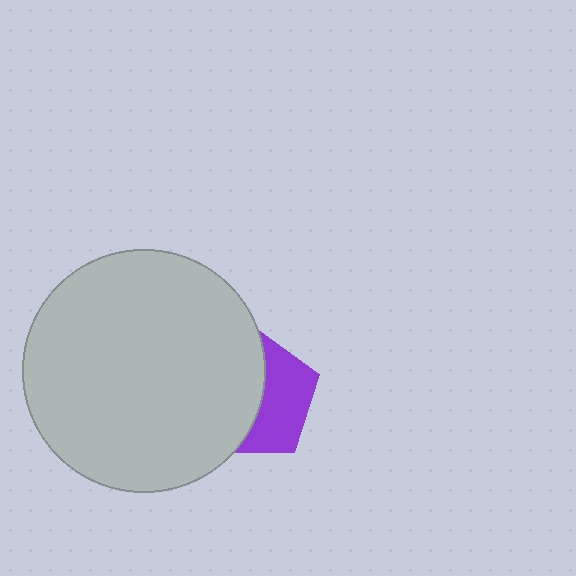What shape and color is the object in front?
The object in front is a light gray circle.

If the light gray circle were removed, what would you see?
You would see the complete purple pentagon.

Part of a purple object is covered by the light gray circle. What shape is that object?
It is a pentagon.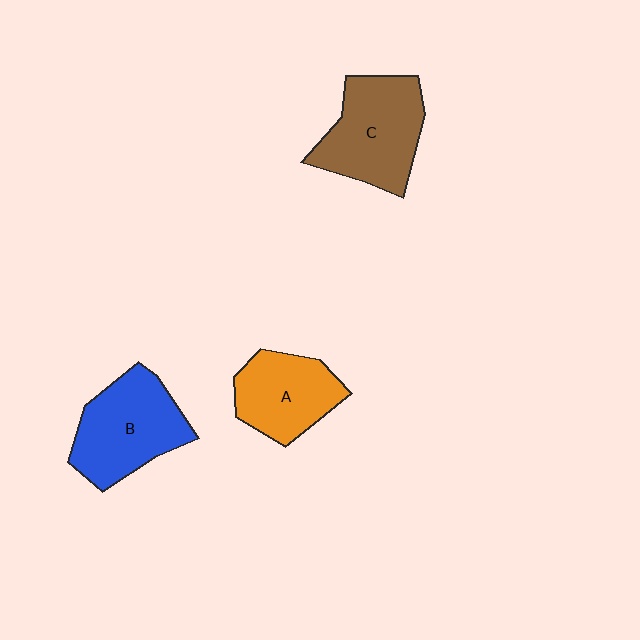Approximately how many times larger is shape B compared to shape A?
Approximately 1.3 times.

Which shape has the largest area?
Shape C (brown).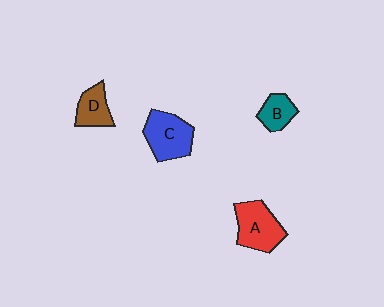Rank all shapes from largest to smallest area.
From largest to smallest: C (blue), A (red), D (brown), B (teal).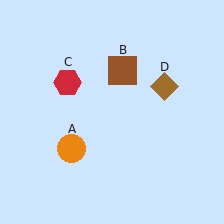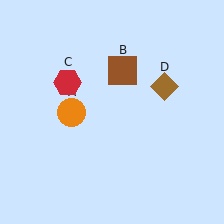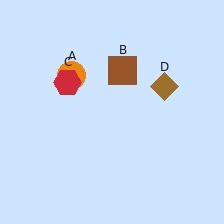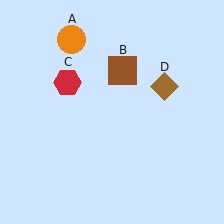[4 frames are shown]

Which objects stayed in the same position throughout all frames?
Brown square (object B) and red hexagon (object C) and brown diamond (object D) remained stationary.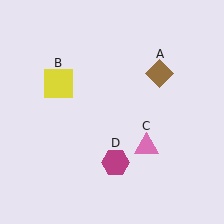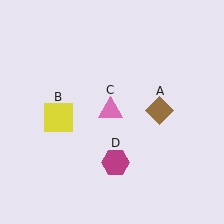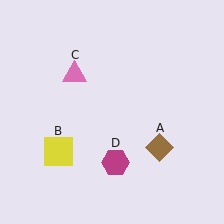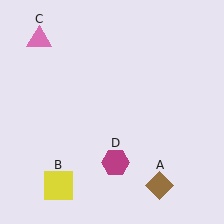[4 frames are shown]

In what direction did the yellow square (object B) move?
The yellow square (object B) moved down.